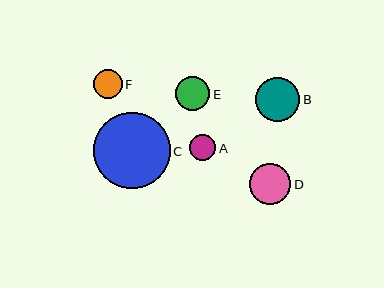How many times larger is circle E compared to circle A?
Circle E is approximately 1.3 times the size of circle A.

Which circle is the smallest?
Circle A is the smallest with a size of approximately 26 pixels.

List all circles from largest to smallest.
From largest to smallest: C, B, D, E, F, A.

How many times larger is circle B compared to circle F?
Circle B is approximately 1.5 times the size of circle F.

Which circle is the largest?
Circle C is the largest with a size of approximately 77 pixels.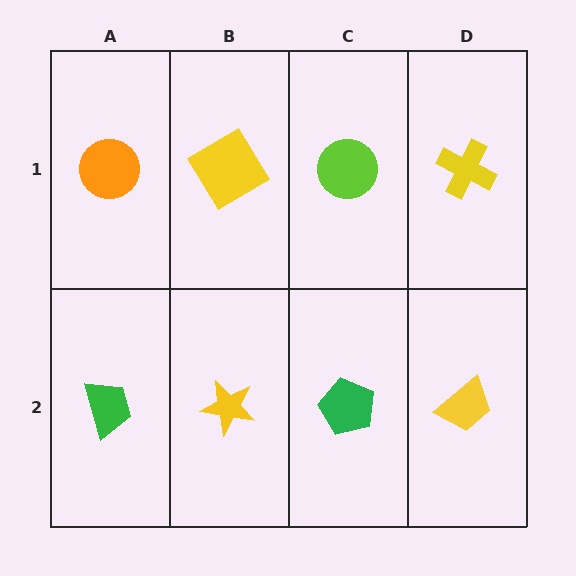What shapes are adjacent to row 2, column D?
A yellow cross (row 1, column D), a green pentagon (row 2, column C).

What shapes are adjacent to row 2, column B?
A yellow diamond (row 1, column B), a green trapezoid (row 2, column A), a green pentagon (row 2, column C).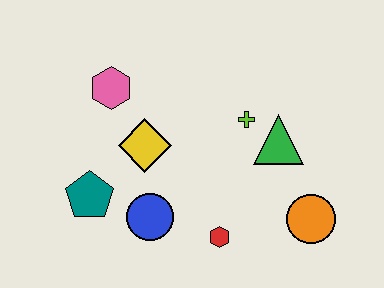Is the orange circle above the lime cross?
No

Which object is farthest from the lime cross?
The teal pentagon is farthest from the lime cross.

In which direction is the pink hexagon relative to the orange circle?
The pink hexagon is to the left of the orange circle.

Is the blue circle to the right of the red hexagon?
No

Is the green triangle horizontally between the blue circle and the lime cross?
No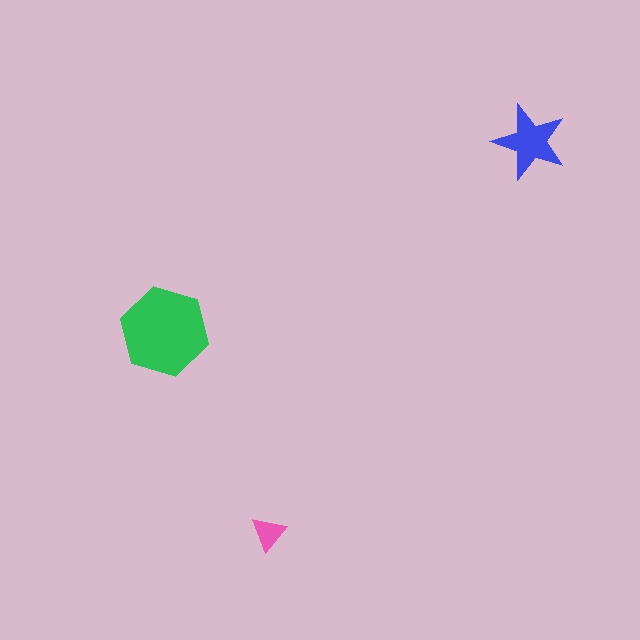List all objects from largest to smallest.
The green hexagon, the blue star, the pink triangle.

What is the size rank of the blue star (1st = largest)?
2nd.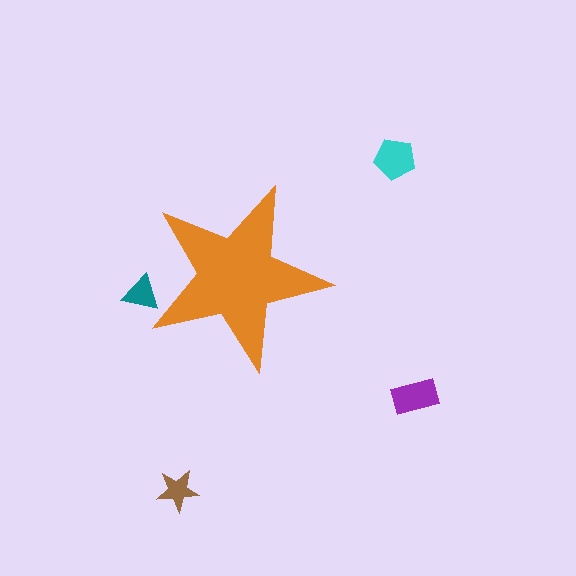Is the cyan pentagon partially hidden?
No, the cyan pentagon is fully visible.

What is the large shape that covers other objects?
An orange star.